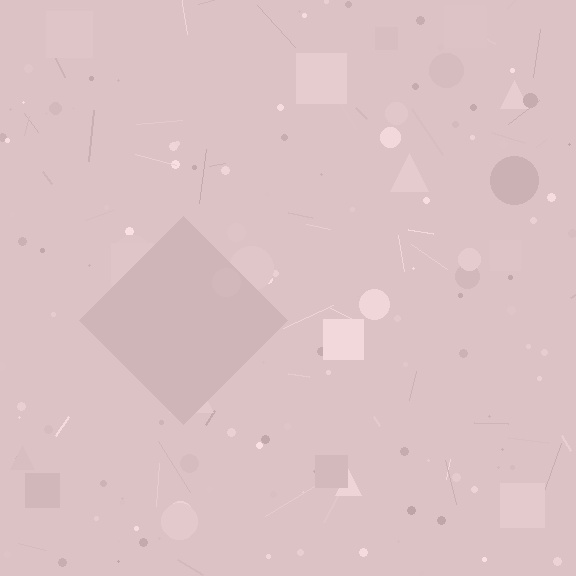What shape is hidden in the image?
A diamond is hidden in the image.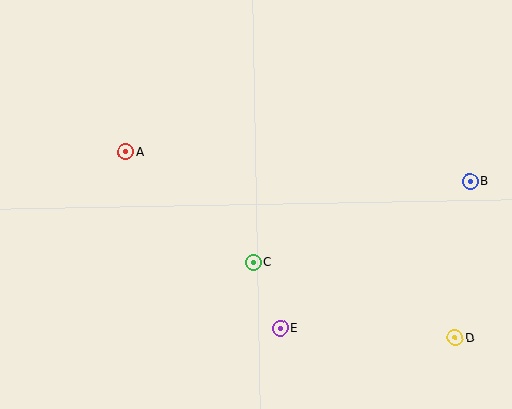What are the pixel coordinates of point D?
Point D is at (455, 338).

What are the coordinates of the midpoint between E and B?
The midpoint between E and B is at (375, 255).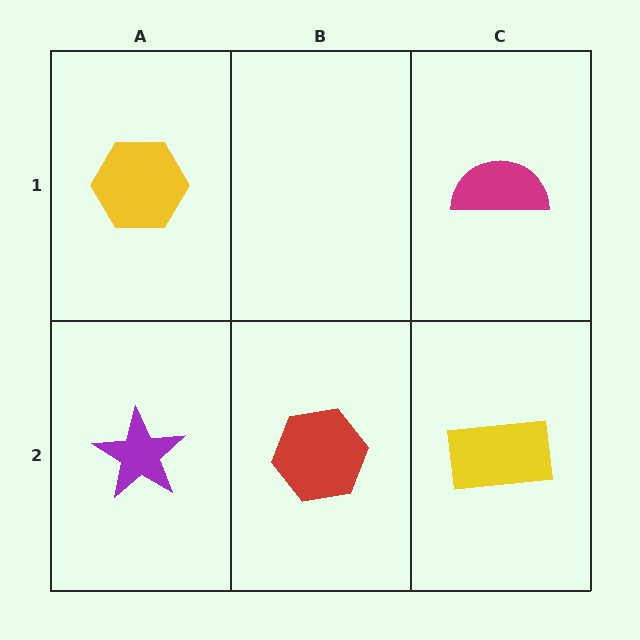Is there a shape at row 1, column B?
No, that cell is empty.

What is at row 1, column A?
A yellow hexagon.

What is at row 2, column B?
A red hexagon.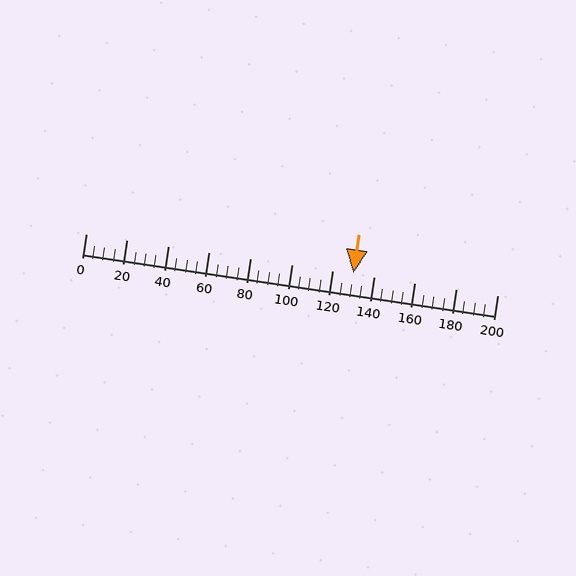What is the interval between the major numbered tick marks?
The major tick marks are spaced 20 units apart.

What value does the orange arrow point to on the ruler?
The orange arrow points to approximately 130.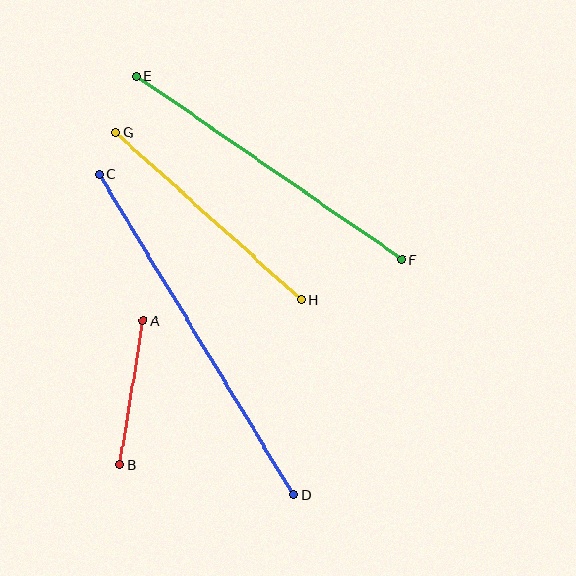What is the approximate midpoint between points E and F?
The midpoint is at approximately (269, 168) pixels.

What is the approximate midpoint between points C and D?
The midpoint is at approximately (196, 334) pixels.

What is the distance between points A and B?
The distance is approximately 146 pixels.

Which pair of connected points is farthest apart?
Points C and D are farthest apart.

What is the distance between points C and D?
The distance is approximately 375 pixels.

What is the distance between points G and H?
The distance is approximately 249 pixels.